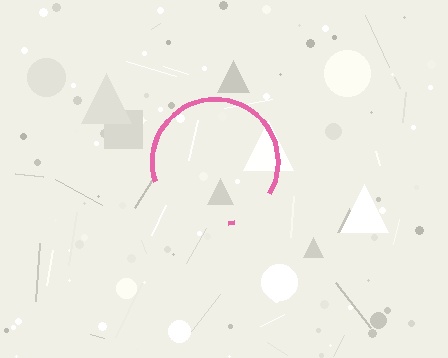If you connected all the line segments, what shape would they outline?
They would outline a circle.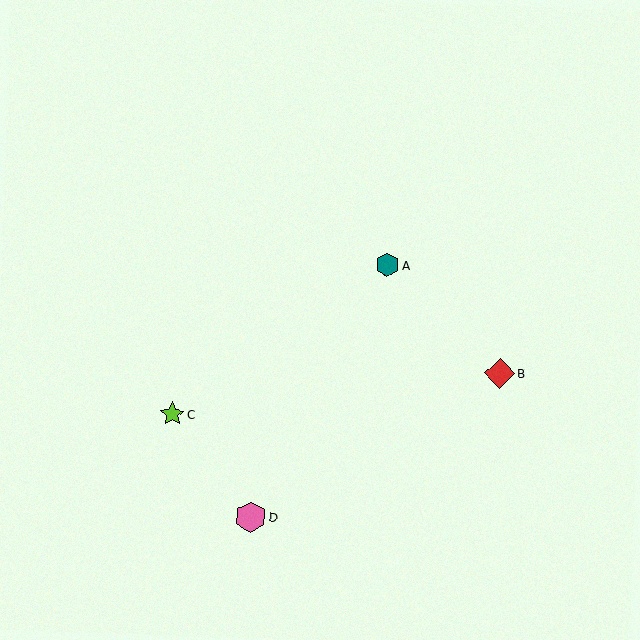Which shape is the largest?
The pink hexagon (labeled D) is the largest.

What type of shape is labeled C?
Shape C is a lime star.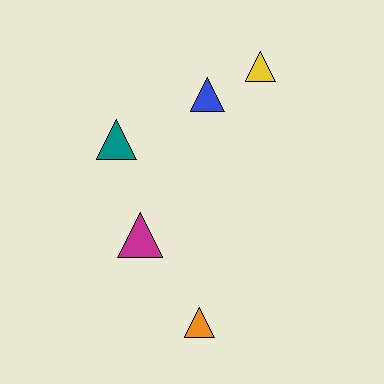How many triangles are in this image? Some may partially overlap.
There are 5 triangles.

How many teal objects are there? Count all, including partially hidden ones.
There is 1 teal object.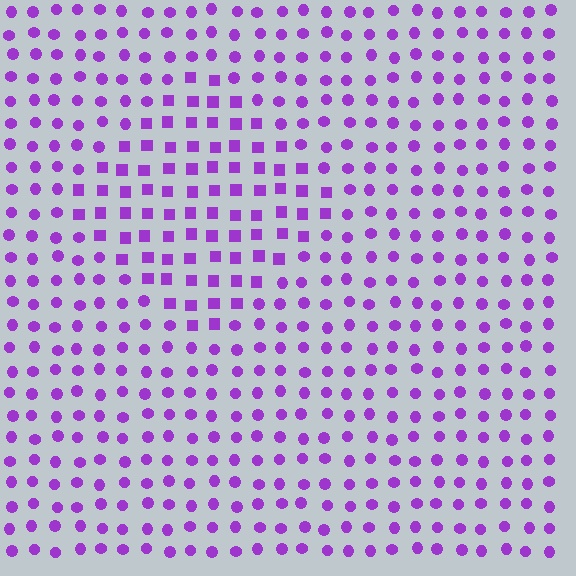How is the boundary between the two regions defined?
The boundary is defined by a change in element shape: squares inside vs. circles outside. All elements share the same color and spacing.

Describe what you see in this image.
The image is filled with small purple elements arranged in a uniform grid. A diamond-shaped region contains squares, while the surrounding area contains circles. The boundary is defined purely by the change in element shape.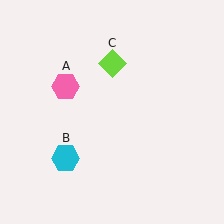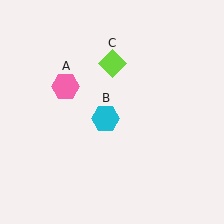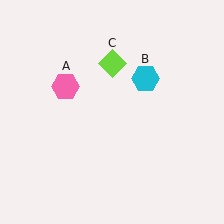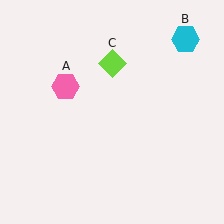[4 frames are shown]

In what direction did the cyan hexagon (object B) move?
The cyan hexagon (object B) moved up and to the right.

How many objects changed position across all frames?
1 object changed position: cyan hexagon (object B).